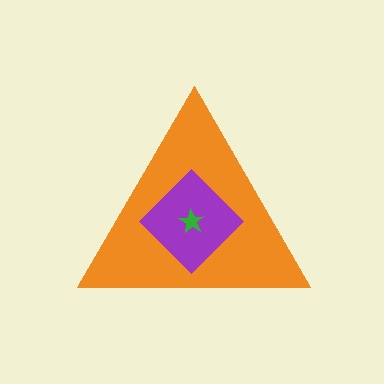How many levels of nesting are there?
3.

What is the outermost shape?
The orange triangle.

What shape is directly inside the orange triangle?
The purple diamond.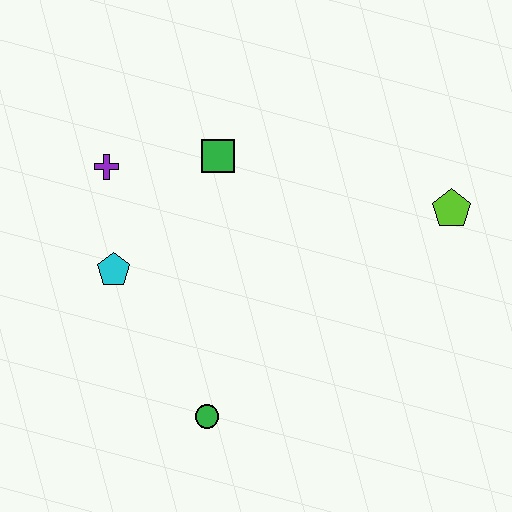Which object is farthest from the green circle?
The lime pentagon is farthest from the green circle.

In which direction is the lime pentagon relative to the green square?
The lime pentagon is to the right of the green square.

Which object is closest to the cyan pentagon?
The purple cross is closest to the cyan pentagon.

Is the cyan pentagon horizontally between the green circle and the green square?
No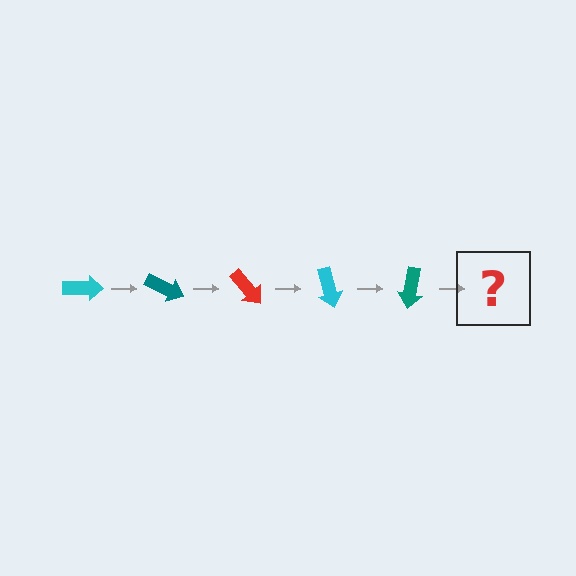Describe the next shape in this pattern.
It should be a red arrow, rotated 125 degrees from the start.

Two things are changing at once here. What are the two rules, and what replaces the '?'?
The two rules are that it rotates 25 degrees each step and the color cycles through cyan, teal, and red. The '?' should be a red arrow, rotated 125 degrees from the start.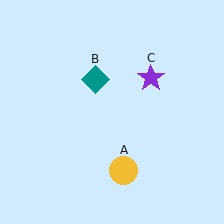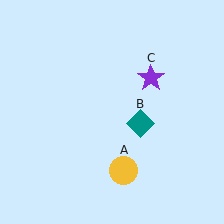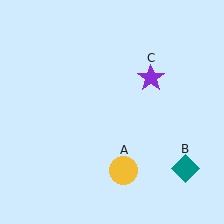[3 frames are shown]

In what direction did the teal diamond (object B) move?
The teal diamond (object B) moved down and to the right.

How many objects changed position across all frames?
1 object changed position: teal diamond (object B).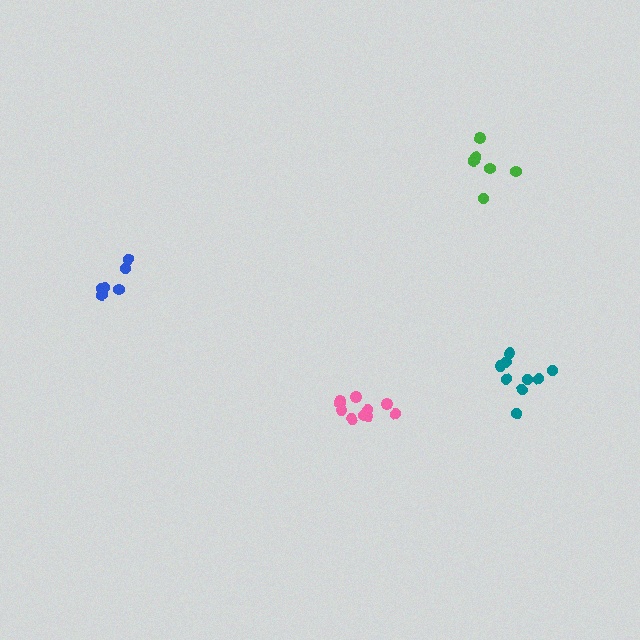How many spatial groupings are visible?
There are 4 spatial groupings.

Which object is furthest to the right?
The teal cluster is rightmost.